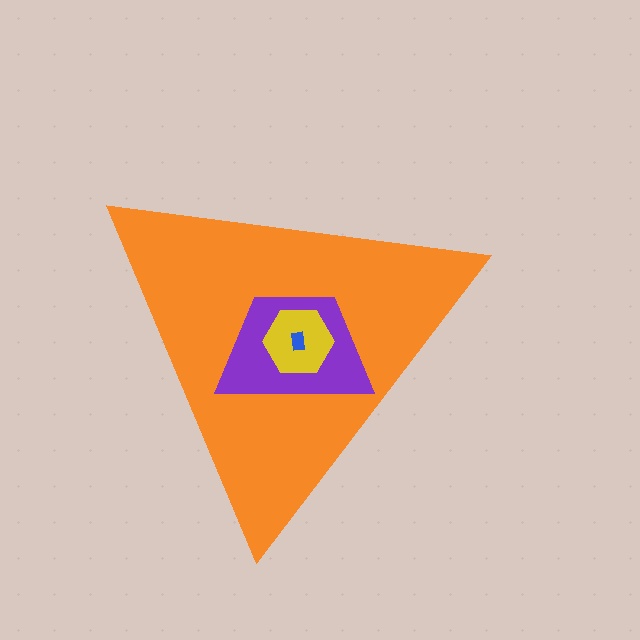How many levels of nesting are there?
4.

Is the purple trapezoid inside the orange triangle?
Yes.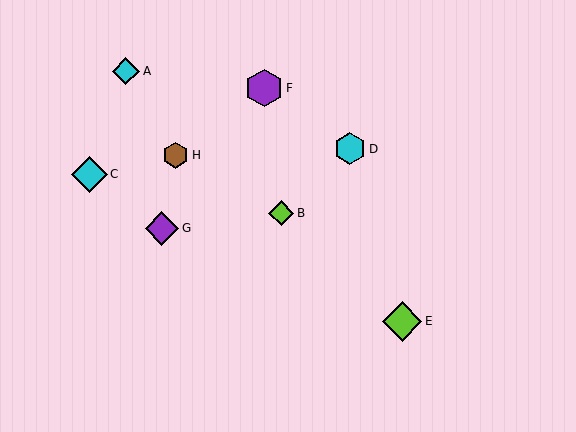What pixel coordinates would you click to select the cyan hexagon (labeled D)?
Click at (350, 149) to select the cyan hexagon D.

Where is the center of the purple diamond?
The center of the purple diamond is at (162, 228).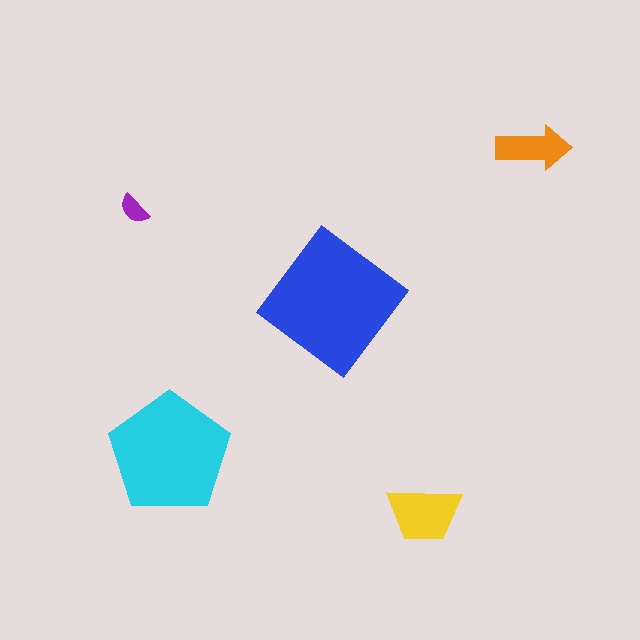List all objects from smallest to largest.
The purple semicircle, the orange arrow, the yellow trapezoid, the cyan pentagon, the blue diamond.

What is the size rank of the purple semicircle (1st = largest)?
5th.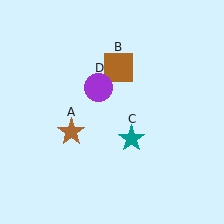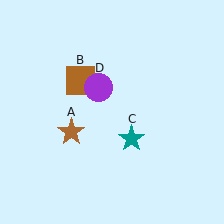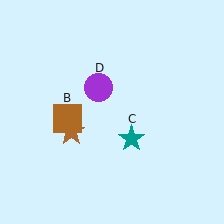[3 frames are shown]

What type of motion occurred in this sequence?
The brown square (object B) rotated counterclockwise around the center of the scene.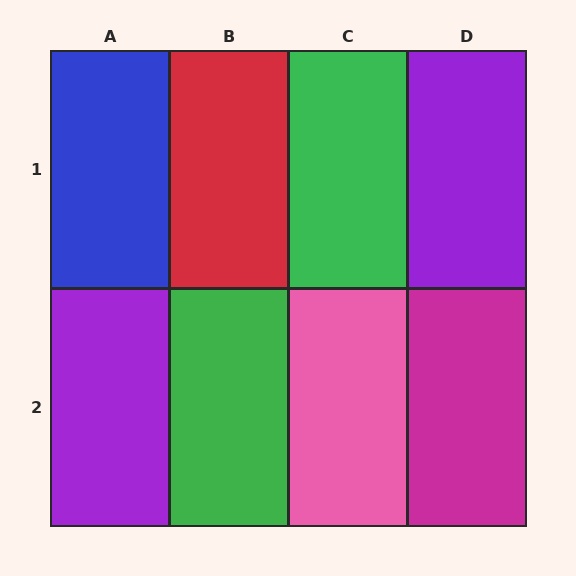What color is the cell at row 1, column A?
Blue.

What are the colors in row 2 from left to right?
Purple, green, pink, magenta.